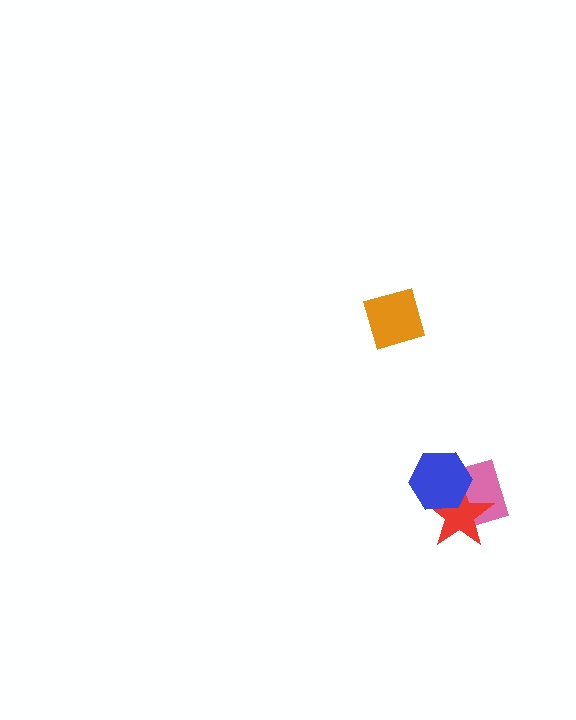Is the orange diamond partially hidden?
No, no other shape covers it.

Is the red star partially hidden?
Yes, it is partially covered by another shape.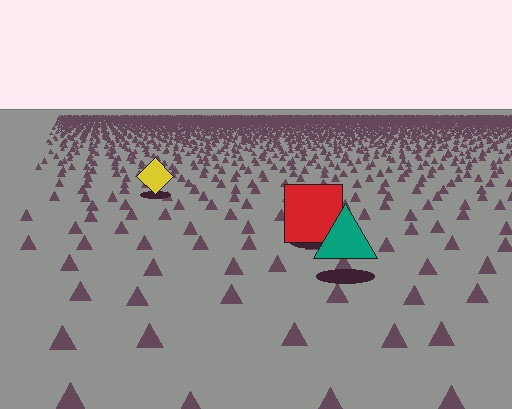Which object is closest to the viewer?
The teal triangle is closest. The texture marks near it are larger and more spread out.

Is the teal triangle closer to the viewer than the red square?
Yes. The teal triangle is closer — you can tell from the texture gradient: the ground texture is coarser near it.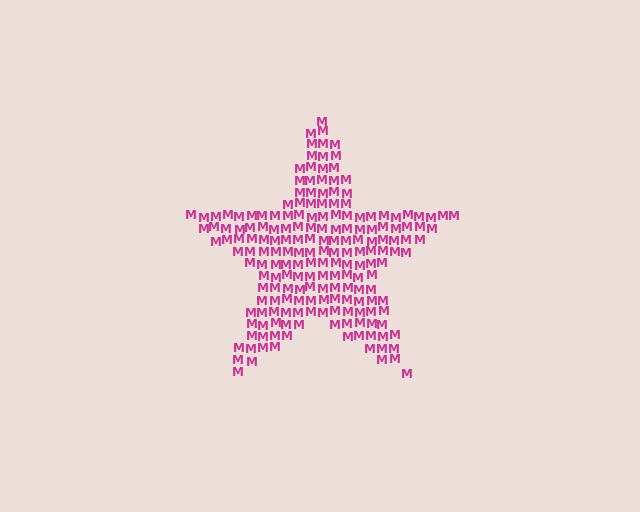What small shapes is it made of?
It is made of small letter M's.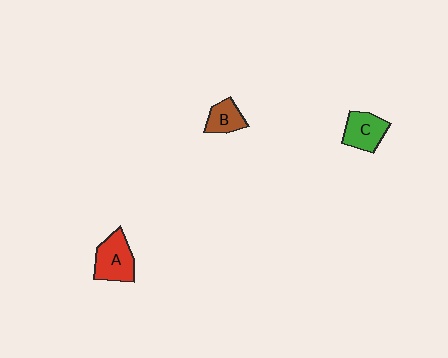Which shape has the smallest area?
Shape B (brown).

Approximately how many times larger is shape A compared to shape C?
Approximately 1.2 times.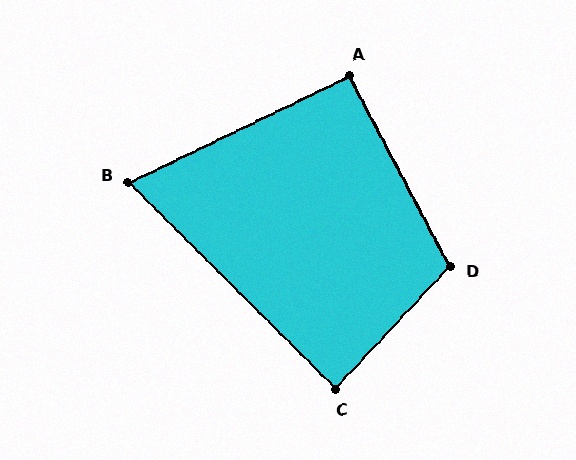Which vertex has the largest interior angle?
D, at approximately 109 degrees.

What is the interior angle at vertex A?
Approximately 92 degrees (approximately right).